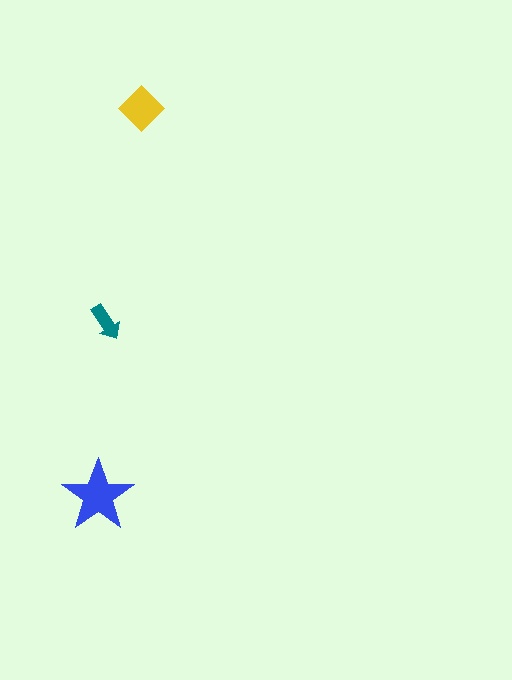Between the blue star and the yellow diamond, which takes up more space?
The blue star.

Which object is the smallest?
The teal arrow.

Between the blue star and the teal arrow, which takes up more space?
The blue star.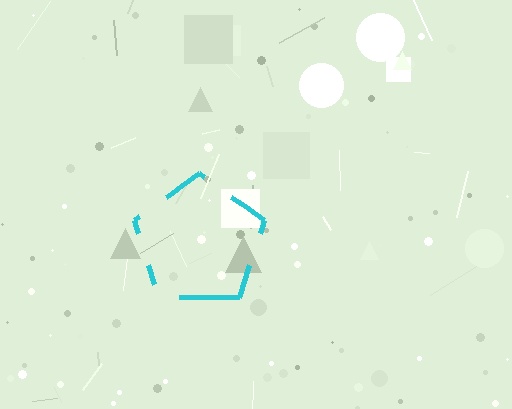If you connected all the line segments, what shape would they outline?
They would outline a pentagon.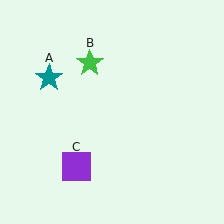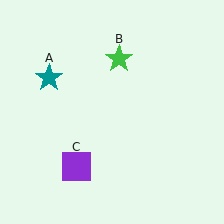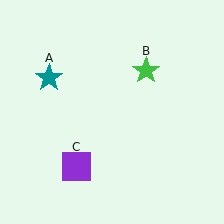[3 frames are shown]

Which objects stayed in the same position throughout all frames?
Teal star (object A) and purple square (object C) remained stationary.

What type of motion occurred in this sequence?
The green star (object B) rotated clockwise around the center of the scene.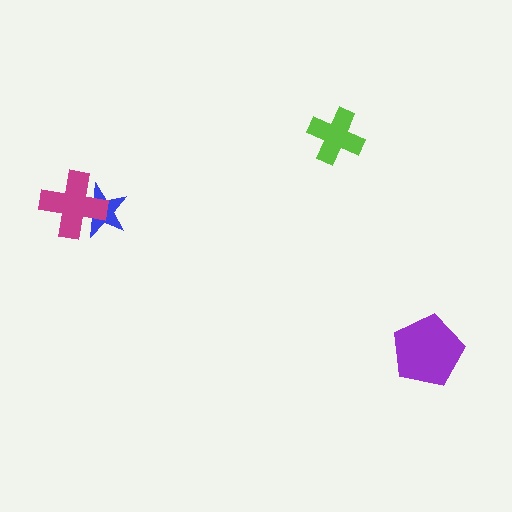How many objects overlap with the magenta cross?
1 object overlaps with the magenta cross.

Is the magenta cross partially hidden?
No, no other shape covers it.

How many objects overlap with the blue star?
1 object overlaps with the blue star.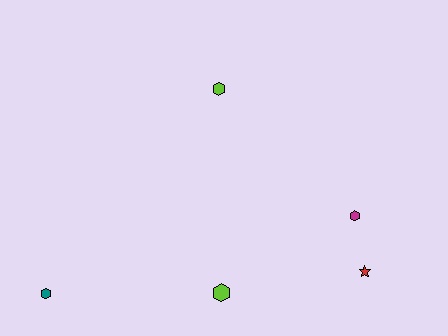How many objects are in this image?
There are 5 objects.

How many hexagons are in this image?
There are 4 hexagons.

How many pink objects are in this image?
There are no pink objects.